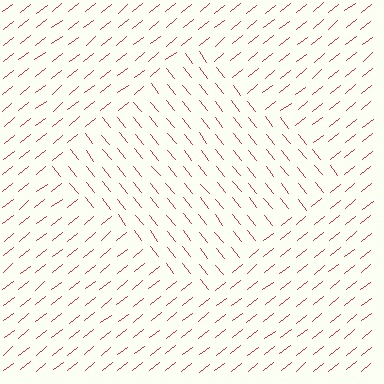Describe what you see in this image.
The image is filled with small red line segments. A diamond region in the image has lines oriented differently from the surrounding lines, creating a visible texture boundary.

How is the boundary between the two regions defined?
The boundary is defined purely by a change in line orientation (approximately 90 degrees difference). All lines are the same color and thickness.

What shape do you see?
I see a diamond.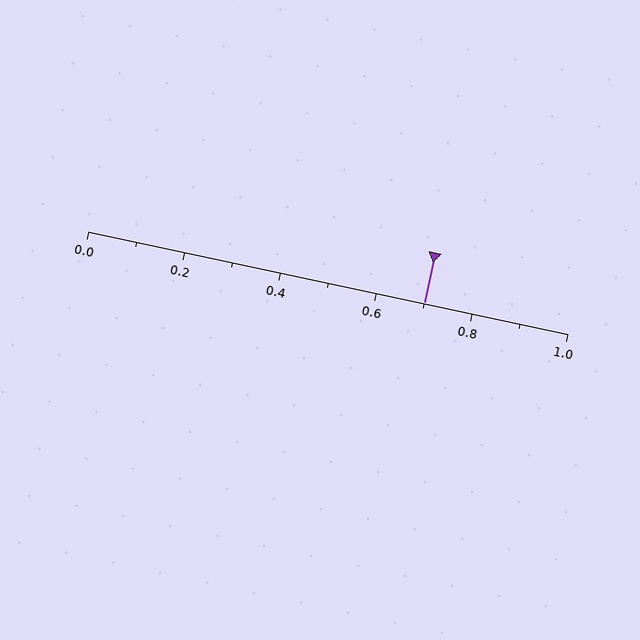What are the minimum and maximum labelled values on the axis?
The axis runs from 0.0 to 1.0.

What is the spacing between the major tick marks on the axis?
The major ticks are spaced 0.2 apart.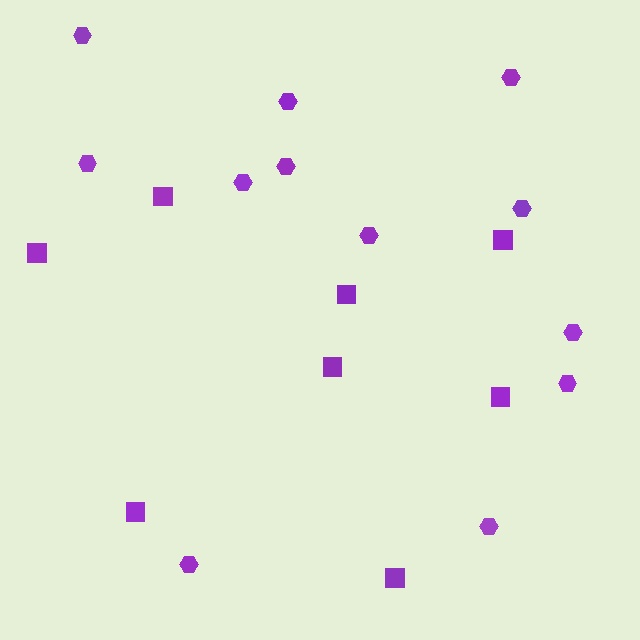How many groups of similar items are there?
There are 2 groups: one group of hexagons (12) and one group of squares (8).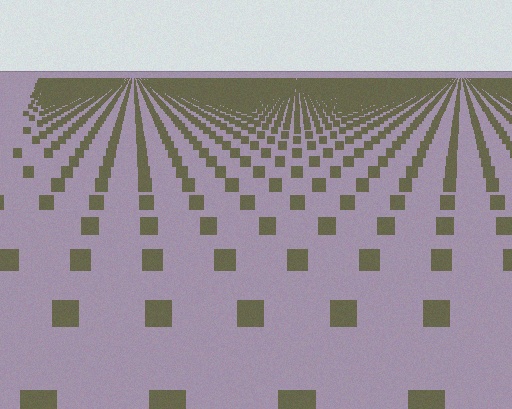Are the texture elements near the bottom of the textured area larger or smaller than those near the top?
Larger. Near the bottom, elements are closer to the viewer and appear at a bigger on-screen size.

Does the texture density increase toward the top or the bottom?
Density increases toward the top.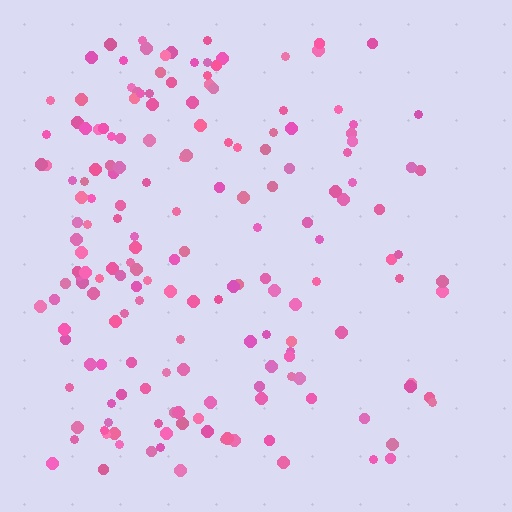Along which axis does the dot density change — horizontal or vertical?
Horizontal.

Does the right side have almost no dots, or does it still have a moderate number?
Still a moderate number, just noticeably fewer than the left.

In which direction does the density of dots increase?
From right to left, with the left side densest.